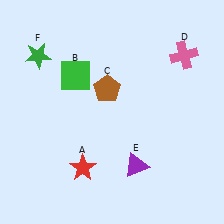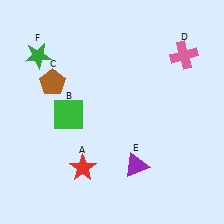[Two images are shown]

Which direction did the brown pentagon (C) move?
The brown pentagon (C) moved left.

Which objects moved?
The objects that moved are: the green square (B), the brown pentagon (C).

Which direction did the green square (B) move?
The green square (B) moved down.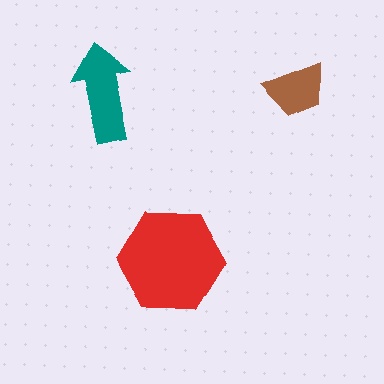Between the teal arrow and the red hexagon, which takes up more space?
The red hexagon.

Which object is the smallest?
The brown trapezoid.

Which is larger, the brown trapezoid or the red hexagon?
The red hexagon.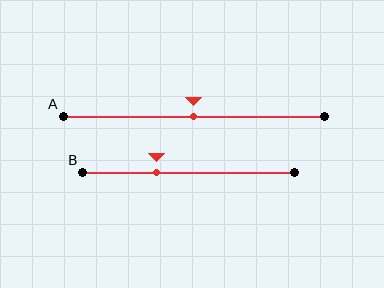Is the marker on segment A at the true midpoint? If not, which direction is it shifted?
Yes, the marker on segment A is at the true midpoint.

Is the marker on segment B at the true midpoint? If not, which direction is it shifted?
No, the marker on segment B is shifted to the left by about 15% of the segment length.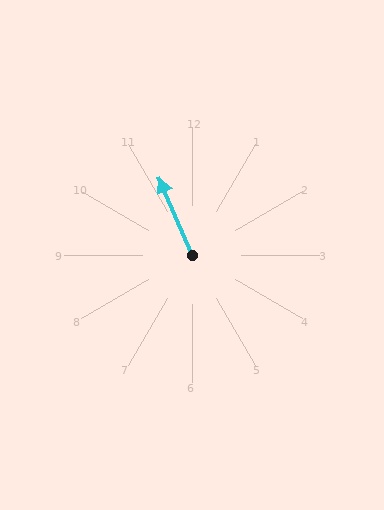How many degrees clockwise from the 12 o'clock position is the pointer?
Approximately 337 degrees.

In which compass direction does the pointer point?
Northwest.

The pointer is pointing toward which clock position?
Roughly 11 o'clock.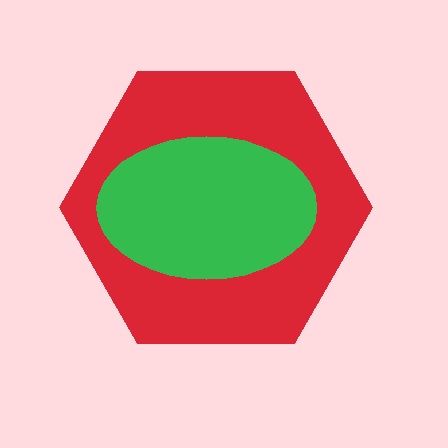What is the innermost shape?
The green ellipse.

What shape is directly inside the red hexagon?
The green ellipse.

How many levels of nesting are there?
2.